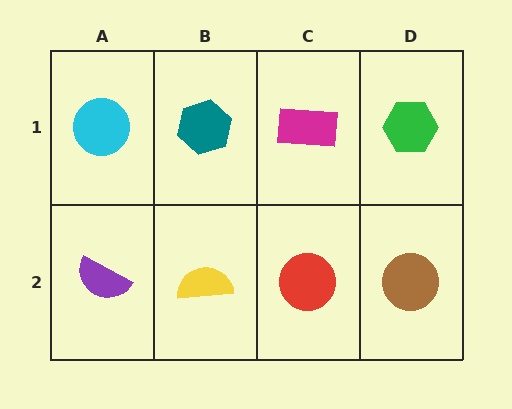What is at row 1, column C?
A magenta rectangle.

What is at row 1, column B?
A teal hexagon.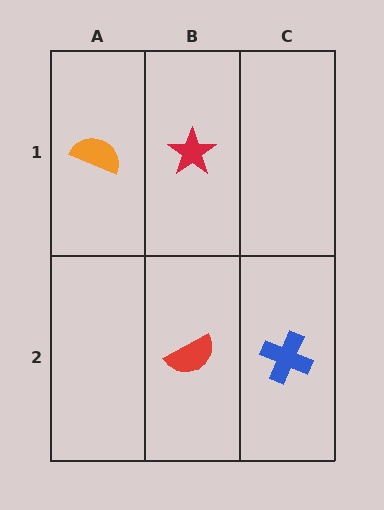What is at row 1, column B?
A red star.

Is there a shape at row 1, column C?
No, that cell is empty.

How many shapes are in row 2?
2 shapes.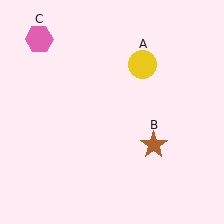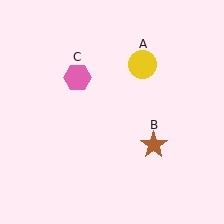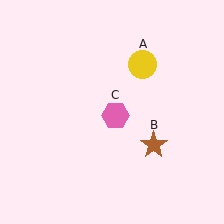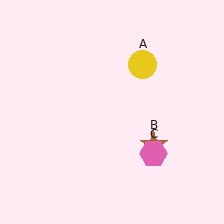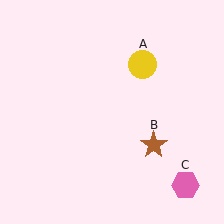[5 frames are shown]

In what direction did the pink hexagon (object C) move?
The pink hexagon (object C) moved down and to the right.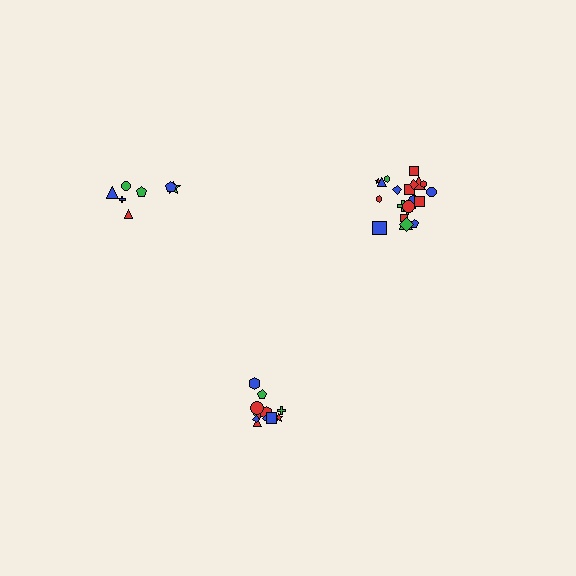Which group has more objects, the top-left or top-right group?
The top-right group.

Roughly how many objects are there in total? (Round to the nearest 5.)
Roughly 40 objects in total.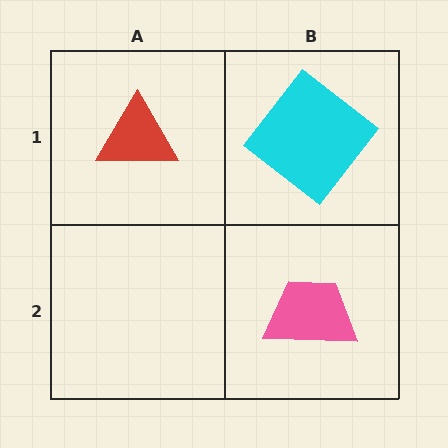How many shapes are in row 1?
2 shapes.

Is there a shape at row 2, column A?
No, that cell is empty.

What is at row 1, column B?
A cyan diamond.